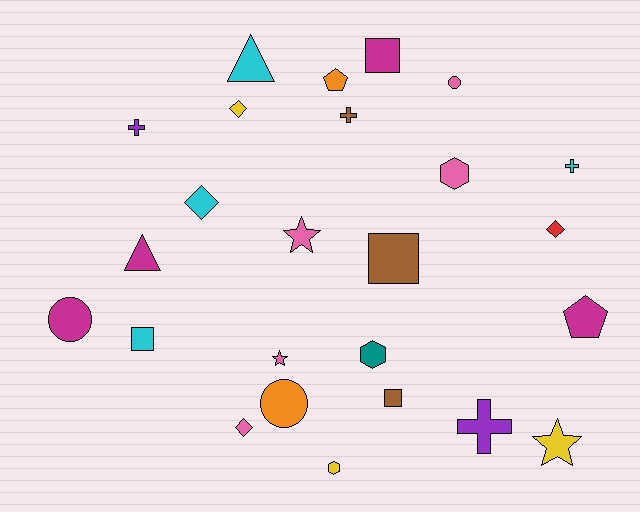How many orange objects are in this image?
There are 2 orange objects.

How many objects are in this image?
There are 25 objects.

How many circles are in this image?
There are 3 circles.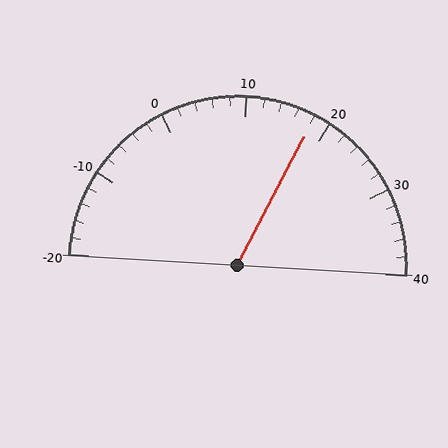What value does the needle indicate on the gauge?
The needle indicates approximately 18.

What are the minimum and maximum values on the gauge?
The gauge ranges from -20 to 40.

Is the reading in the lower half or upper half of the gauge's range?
The reading is in the upper half of the range (-20 to 40).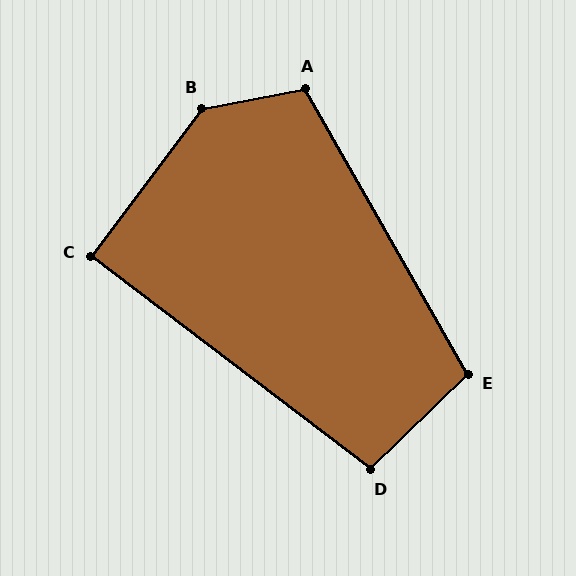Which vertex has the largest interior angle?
B, at approximately 137 degrees.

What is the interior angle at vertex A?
Approximately 109 degrees (obtuse).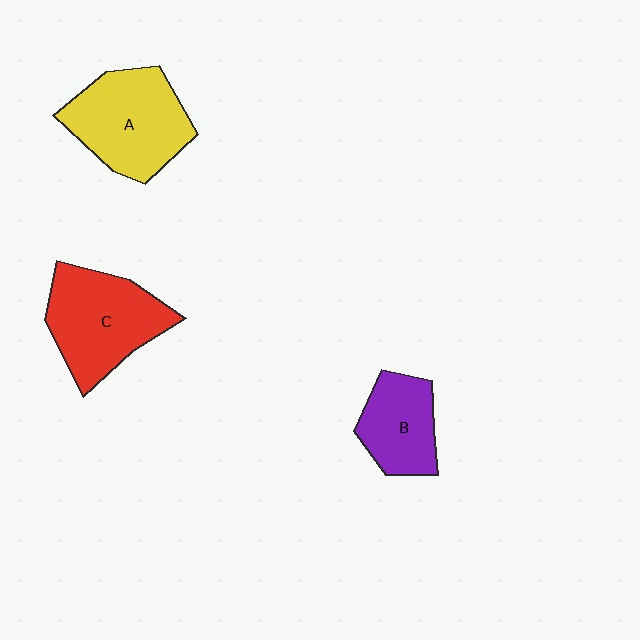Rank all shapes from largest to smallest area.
From largest to smallest: A (yellow), C (red), B (purple).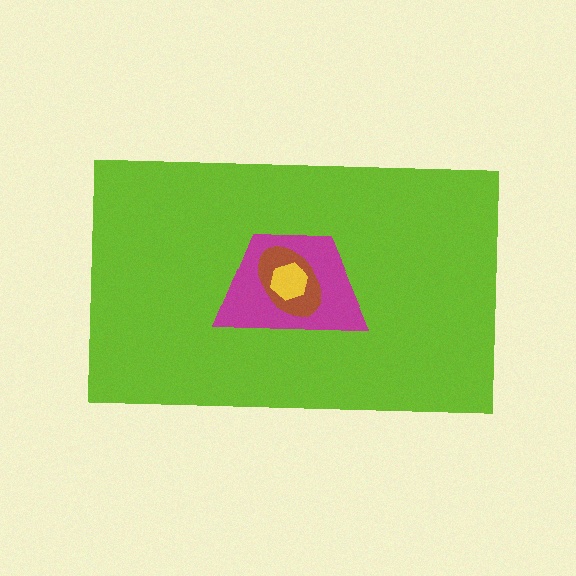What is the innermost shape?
The yellow hexagon.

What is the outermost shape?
The lime rectangle.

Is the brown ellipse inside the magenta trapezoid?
Yes.